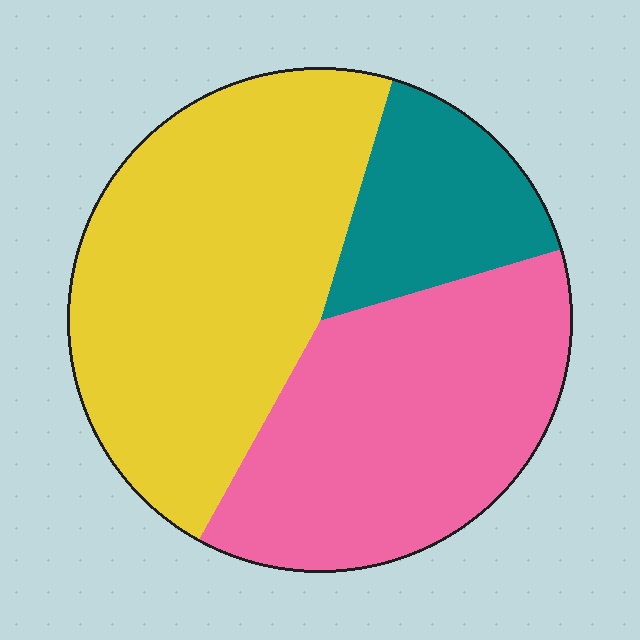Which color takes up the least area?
Teal, at roughly 15%.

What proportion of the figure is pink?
Pink covers about 35% of the figure.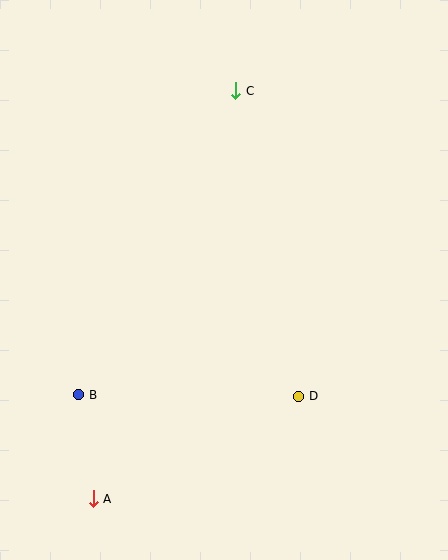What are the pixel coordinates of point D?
Point D is at (299, 396).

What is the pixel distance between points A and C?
The distance between A and C is 432 pixels.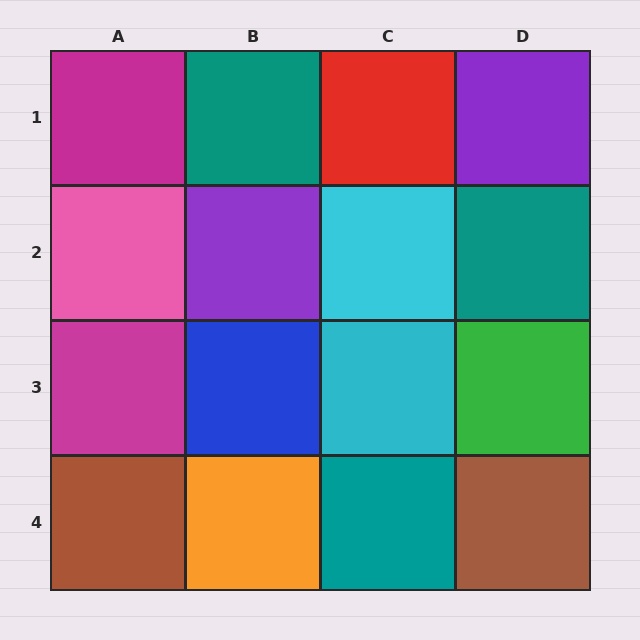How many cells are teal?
3 cells are teal.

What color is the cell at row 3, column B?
Blue.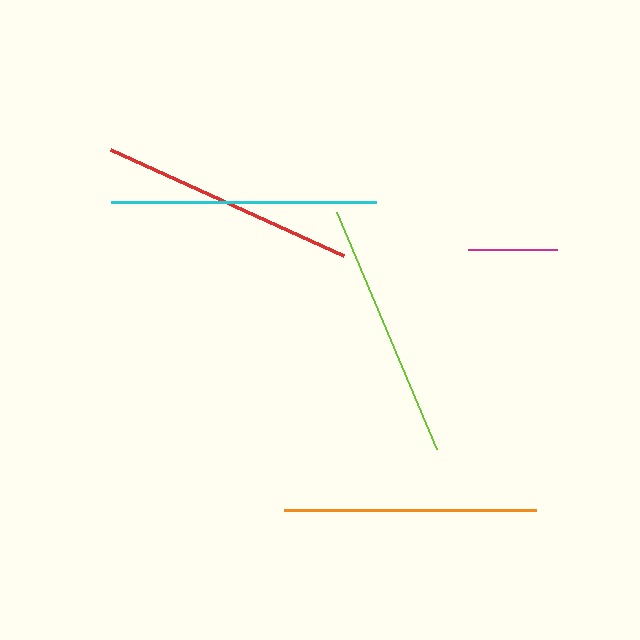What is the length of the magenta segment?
The magenta segment is approximately 89 pixels long.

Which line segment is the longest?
The cyan line is the longest at approximately 265 pixels.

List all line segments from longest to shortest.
From longest to shortest: cyan, lime, red, orange, magenta.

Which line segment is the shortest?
The magenta line is the shortest at approximately 89 pixels.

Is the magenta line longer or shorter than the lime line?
The lime line is longer than the magenta line.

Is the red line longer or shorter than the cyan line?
The cyan line is longer than the red line.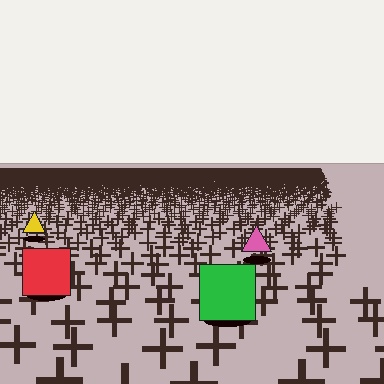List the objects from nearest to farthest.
From nearest to farthest: the green square, the red square, the pink triangle, the yellow triangle.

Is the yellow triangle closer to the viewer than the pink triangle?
No. The pink triangle is closer — you can tell from the texture gradient: the ground texture is coarser near it.